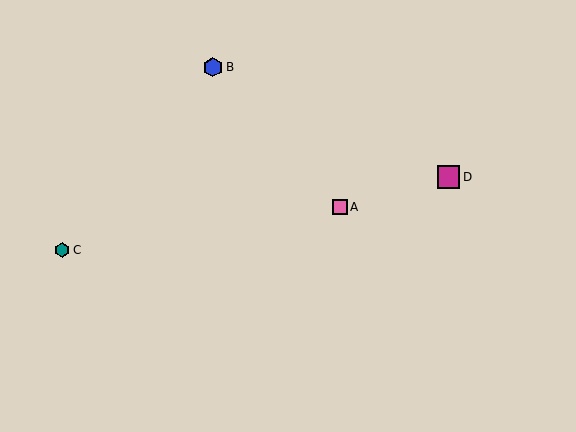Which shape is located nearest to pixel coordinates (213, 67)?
The blue hexagon (labeled B) at (213, 67) is nearest to that location.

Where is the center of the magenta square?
The center of the magenta square is at (449, 177).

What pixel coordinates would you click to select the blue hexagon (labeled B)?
Click at (213, 67) to select the blue hexagon B.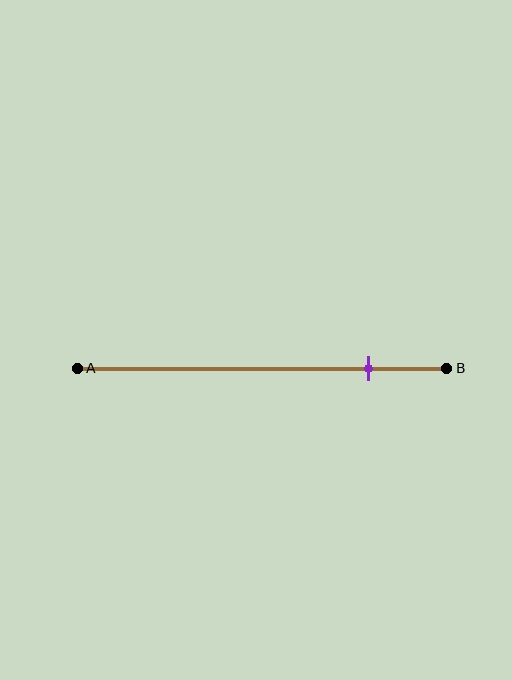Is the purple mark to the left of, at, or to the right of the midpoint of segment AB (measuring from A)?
The purple mark is to the right of the midpoint of segment AB.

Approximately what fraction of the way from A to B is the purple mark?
The purple mark is approximately 80% of the way from A to B.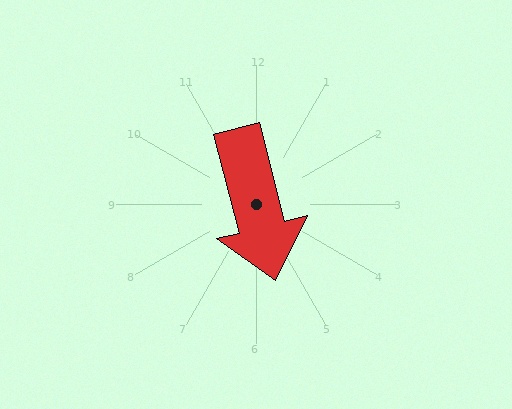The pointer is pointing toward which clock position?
Roughly 6 o'clock.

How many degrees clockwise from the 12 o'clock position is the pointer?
Approximately 166 degrees.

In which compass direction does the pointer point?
South.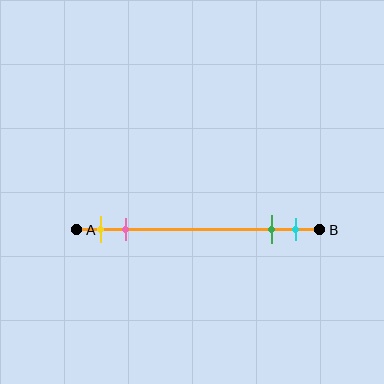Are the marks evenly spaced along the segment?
No, the marks are not evenly spaced.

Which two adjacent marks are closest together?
The green and cyan marks are the closest adjacent pair.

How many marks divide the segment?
There are 4 marks dividing the segment.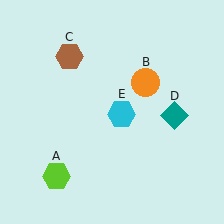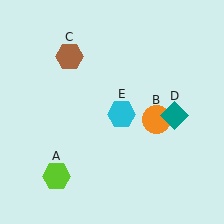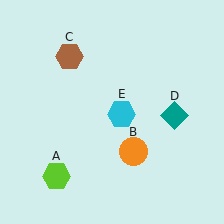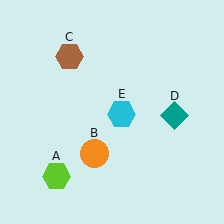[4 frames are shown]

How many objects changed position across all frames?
1 object changed position: orange circle (object B).